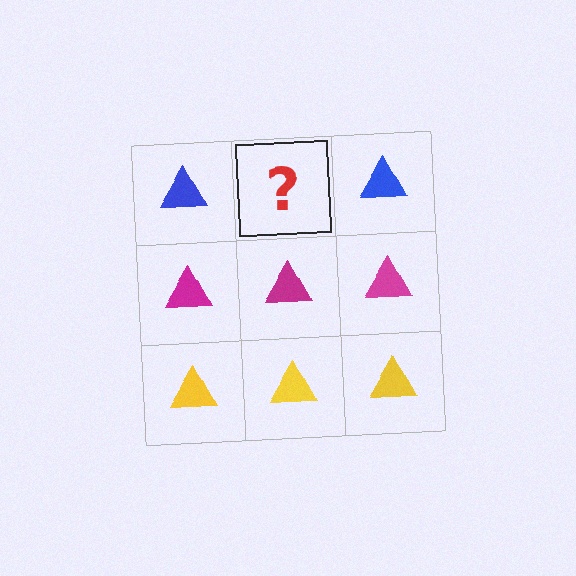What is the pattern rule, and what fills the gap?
The rule is that each row has a consistent color. The gap should be filled with a blue triangle.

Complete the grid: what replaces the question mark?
The question mark should be replaced with a blue triangle.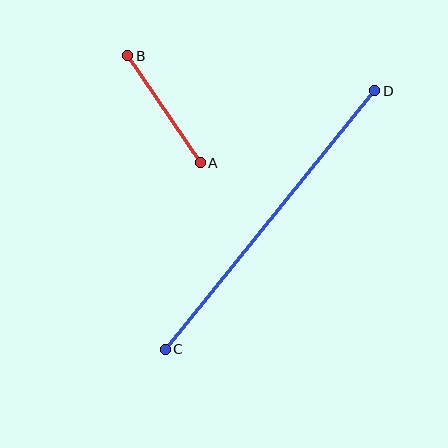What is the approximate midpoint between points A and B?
The midpoint is at approximately (164, 109) pixels.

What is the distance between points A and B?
The distance is approximately 129 pixels.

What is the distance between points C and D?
The distance is approximately 333 pixels.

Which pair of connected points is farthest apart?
Points C and D are farthest apart.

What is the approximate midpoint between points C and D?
The midpoint is at approximately (270, 220) pixels.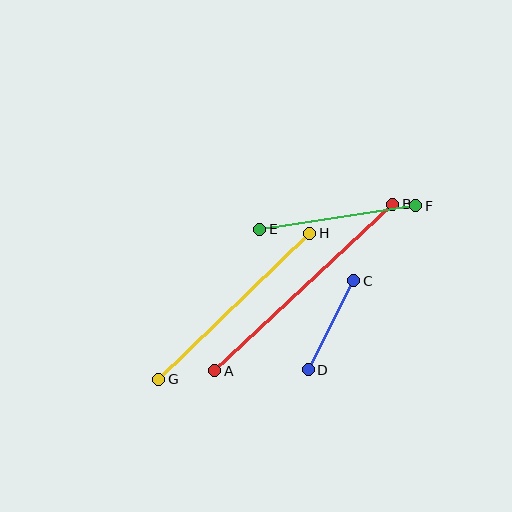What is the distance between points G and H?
The distance is approximately 210 pixels.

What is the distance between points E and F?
The distance is approximately 158 pixels.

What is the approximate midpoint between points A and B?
The midpoint is at approximately (304, 288) pixels.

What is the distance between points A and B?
The distance is approximately 243 pixels.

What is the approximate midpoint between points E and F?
The midpoint is at approximately (338, 218) pixels.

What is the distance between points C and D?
The distance is approximately 100 pixels.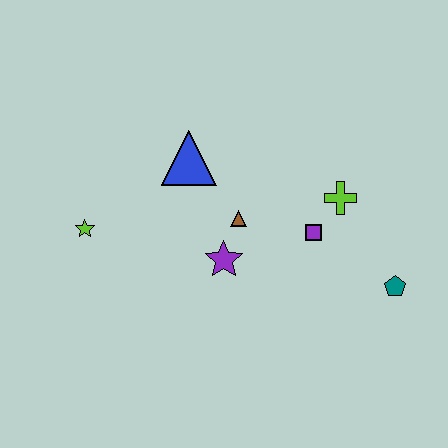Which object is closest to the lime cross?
The purple square is closest to the lime cross.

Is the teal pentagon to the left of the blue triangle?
No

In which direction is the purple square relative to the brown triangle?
The purple square is to the right of the brown triangle.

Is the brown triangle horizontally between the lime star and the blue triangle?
No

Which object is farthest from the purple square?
The lime star is farthest from the purple square.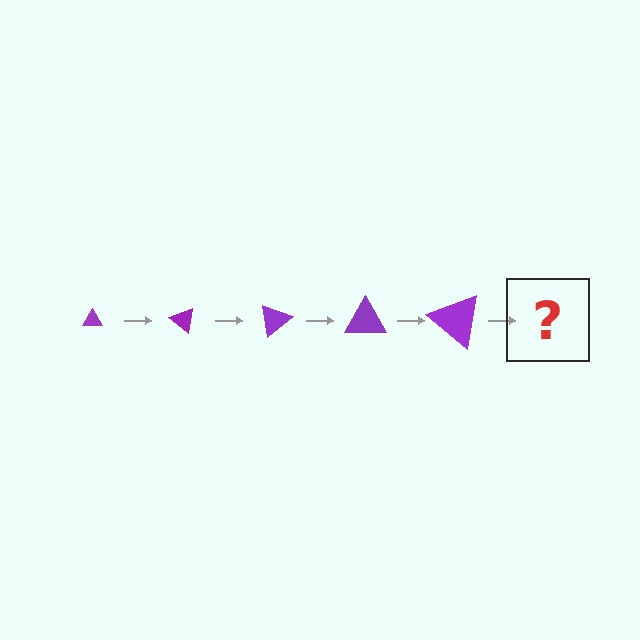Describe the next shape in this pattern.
It should be a triangle, larger than the previous one and rotated 200 degrees from the start.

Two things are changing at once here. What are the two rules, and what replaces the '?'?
The two rules are that the triangle grows larger each step and it rotates 40 degrees each step. The '?' should be a triangle, larger than the previous one and rotated 200 degrees from the start.